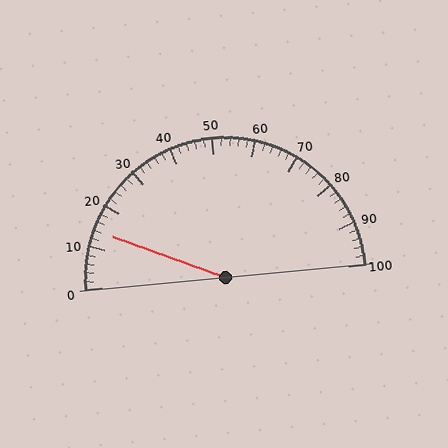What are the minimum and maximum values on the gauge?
The gauge ranges from 0 to 100.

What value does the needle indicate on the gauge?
The needle indicates approximately 14.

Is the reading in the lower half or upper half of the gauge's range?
The reading is in the lower half of the range (0 to 100).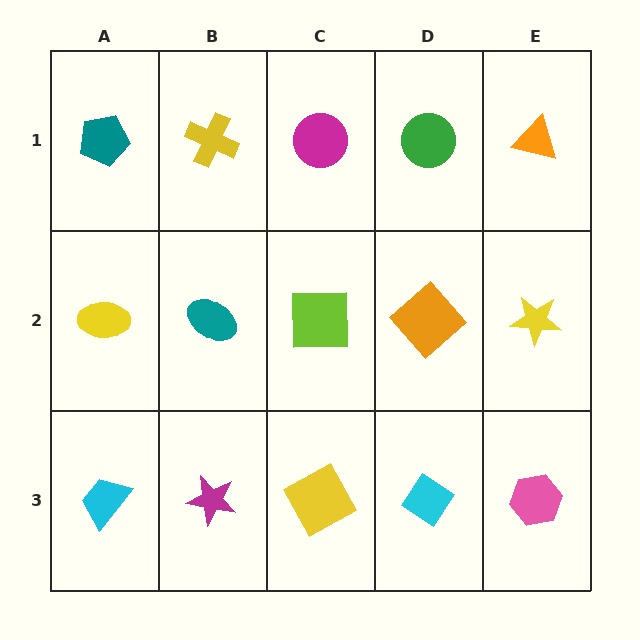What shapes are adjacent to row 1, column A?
A yellow ellipse (row 2, column A), a yellow cross (row 1, column B).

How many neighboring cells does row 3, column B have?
3.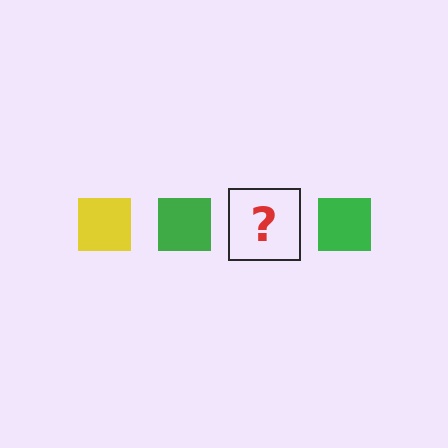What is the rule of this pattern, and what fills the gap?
The rule is that the pattern cycles through yellow, green squares. The gap should be filled with a yellow square.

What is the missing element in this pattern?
The missing element is a yellow square.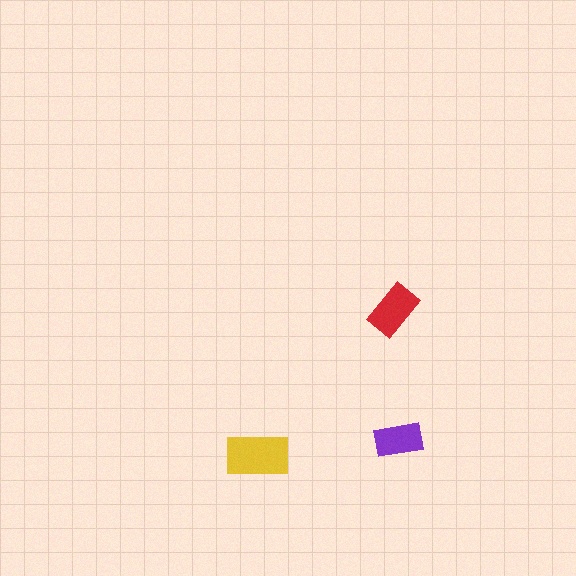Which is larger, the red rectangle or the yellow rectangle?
The yellow one.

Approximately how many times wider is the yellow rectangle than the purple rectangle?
About 1.5 times wider.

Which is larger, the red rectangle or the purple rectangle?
The red one.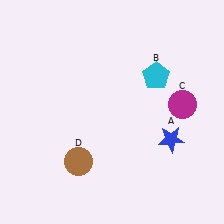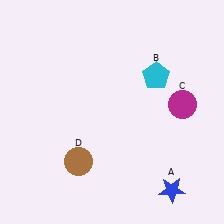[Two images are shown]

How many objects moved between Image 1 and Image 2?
1 object moved between the two images.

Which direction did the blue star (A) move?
The blue star (A) moved down.